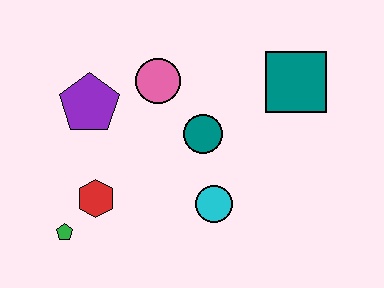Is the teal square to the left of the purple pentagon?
No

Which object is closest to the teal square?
The teal circle is closest to the teal square.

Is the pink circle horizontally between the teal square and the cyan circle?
No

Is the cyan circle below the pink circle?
Yes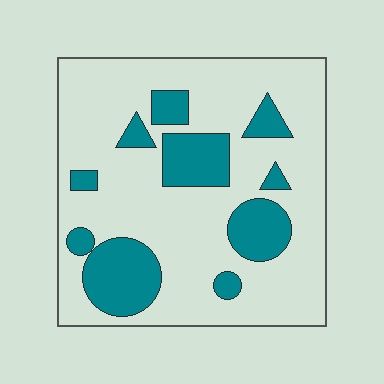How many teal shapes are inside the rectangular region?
10.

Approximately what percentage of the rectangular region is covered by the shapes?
Approximately 25%.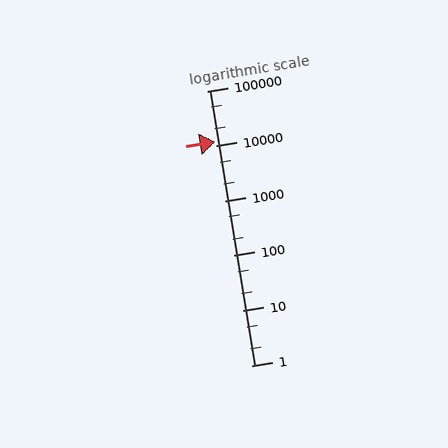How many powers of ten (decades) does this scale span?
The scale spans 5 decades, from 1 to 100000.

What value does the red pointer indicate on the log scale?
The pointer indicates approximately 12000.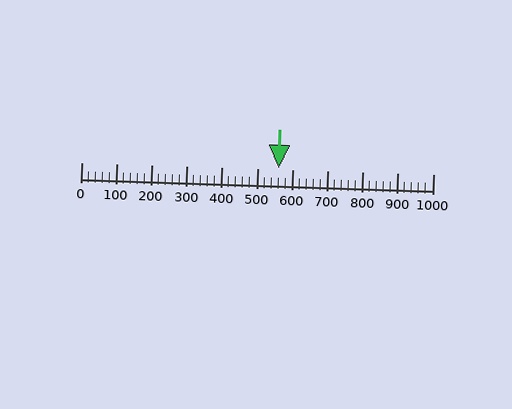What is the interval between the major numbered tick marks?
The major tick marks are spaced 100 units apart.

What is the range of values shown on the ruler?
The ruler shows values from 0 to 1000.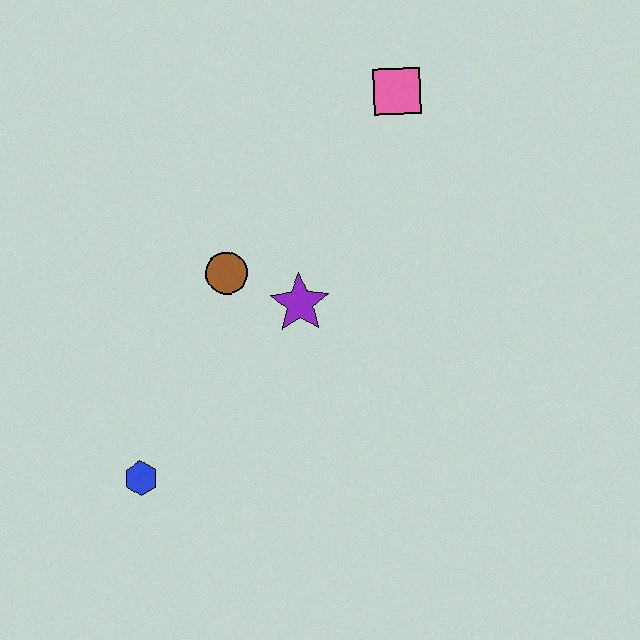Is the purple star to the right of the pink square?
No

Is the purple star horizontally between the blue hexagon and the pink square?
Yes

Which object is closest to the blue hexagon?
The brown circle is closest to the blue hexagon.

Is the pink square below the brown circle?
No